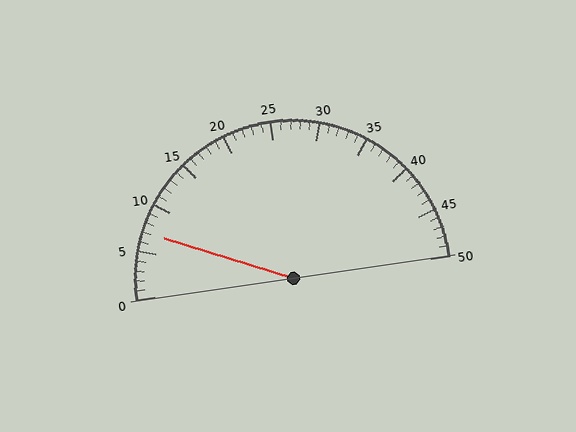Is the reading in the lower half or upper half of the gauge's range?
The reading is in the lower half of the range (0 to 50).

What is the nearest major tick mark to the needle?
The nearest major tick mark is 5.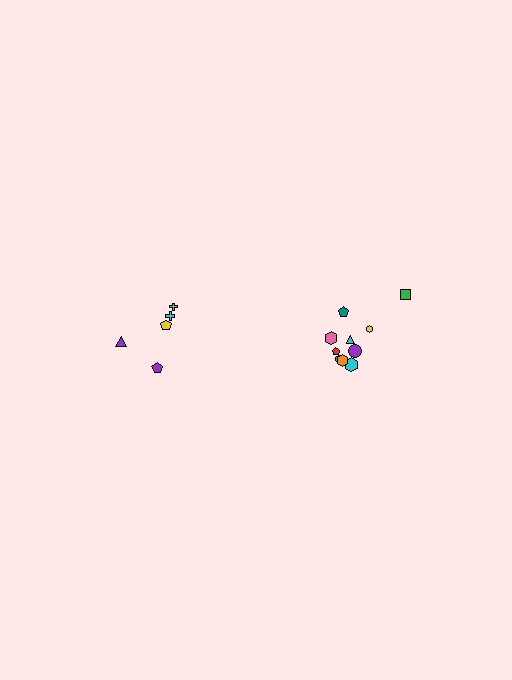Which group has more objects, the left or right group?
The right group.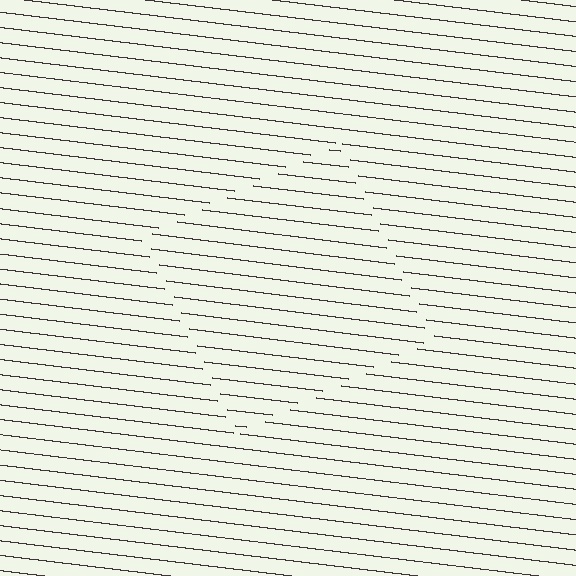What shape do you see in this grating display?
An illusory square. The interior of the shape contains the same grating, shifted by half a period — the contour is defined by the phase discontinuity where line-ends from the inner and outer gratings abut.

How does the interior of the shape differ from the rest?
The interior of the shape contains the same grating, shifted by half a period — the contour is defined by the phase discontinuity where line-ends from the inner and outer gratings abut.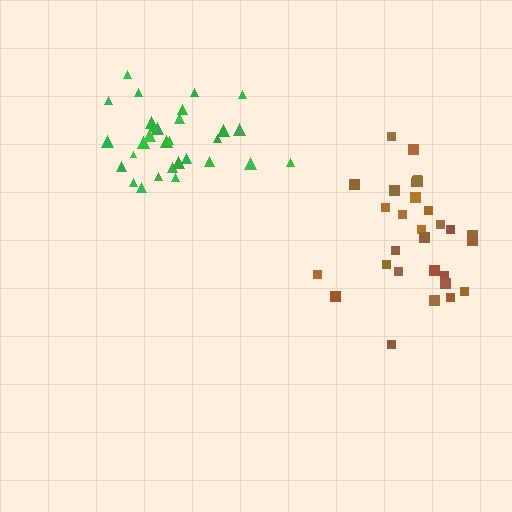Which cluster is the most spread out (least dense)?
Brown.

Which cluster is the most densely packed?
Green.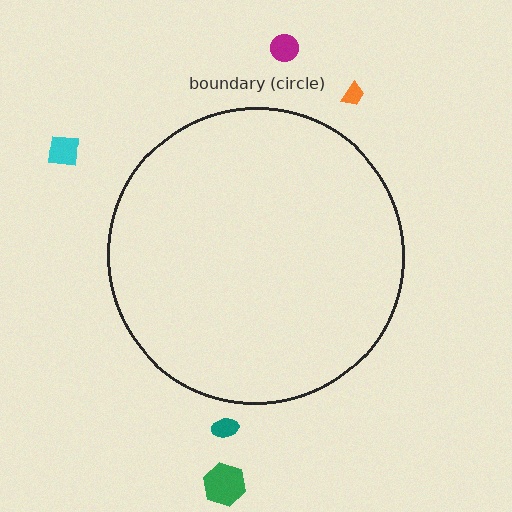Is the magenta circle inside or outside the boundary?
Outside.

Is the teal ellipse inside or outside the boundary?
Outside.